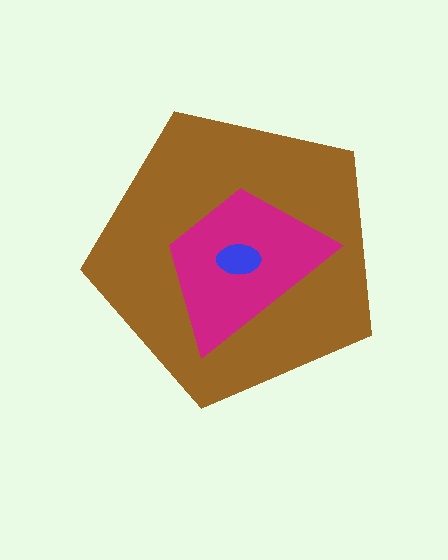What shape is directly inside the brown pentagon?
The magenta trapezoid.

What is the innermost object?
The blue ellipse.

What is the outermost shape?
The brown pentagon.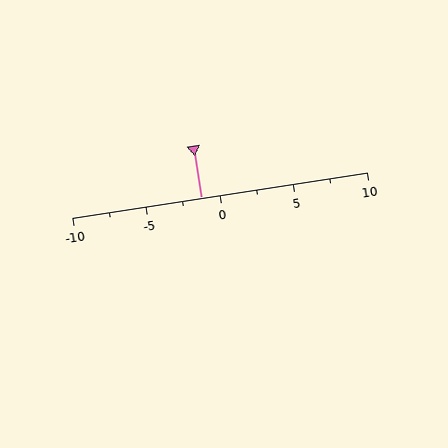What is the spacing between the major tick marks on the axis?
The major ticks are spaced 5 apart.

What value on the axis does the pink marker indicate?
The marker indicates approximately -1.2.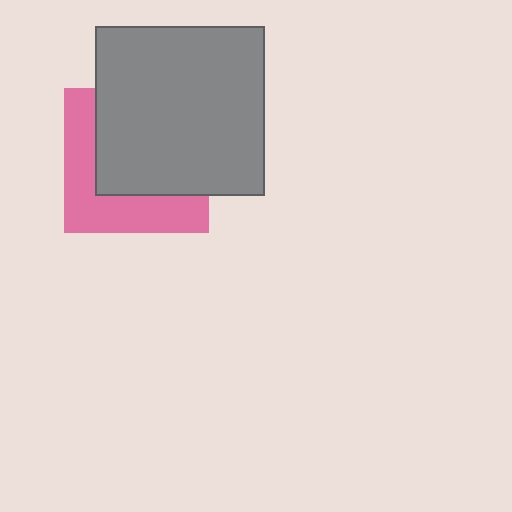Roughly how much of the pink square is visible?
A small part of it is visible (roughly 42%).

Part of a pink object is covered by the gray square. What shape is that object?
It is a square.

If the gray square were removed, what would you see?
You would see the complete pink square.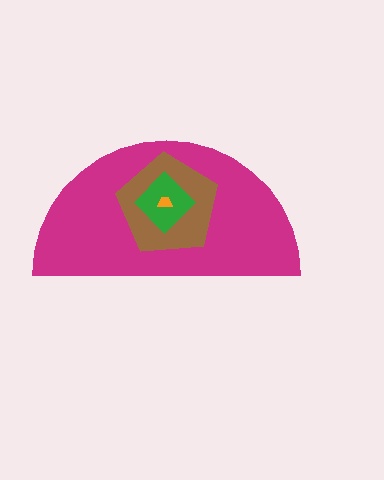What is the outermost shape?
The magenta semicircle.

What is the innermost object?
The orange trapezoid.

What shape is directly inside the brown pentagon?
The green diamond.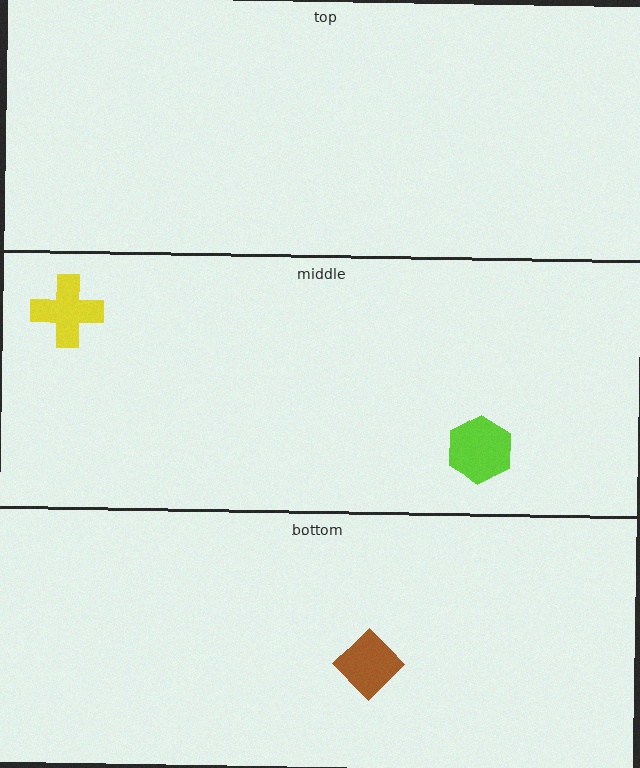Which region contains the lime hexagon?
The middle region.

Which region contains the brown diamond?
The bottom region.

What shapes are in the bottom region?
The brown diamond.